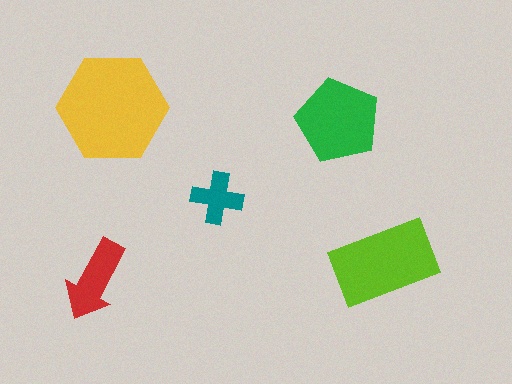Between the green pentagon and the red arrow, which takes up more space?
The green pentagon.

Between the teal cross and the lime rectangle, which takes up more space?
The lime rectangle.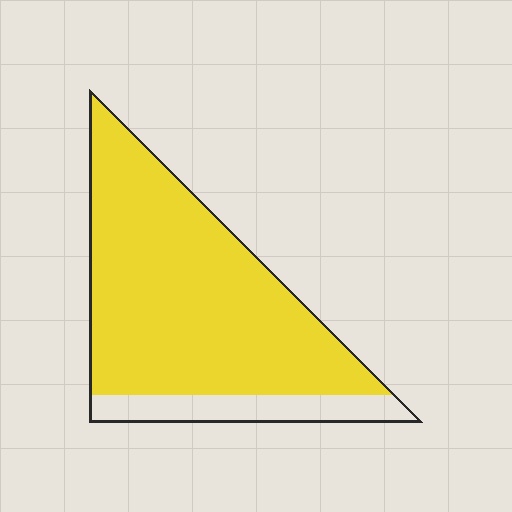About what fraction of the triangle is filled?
About five sixths (5/6).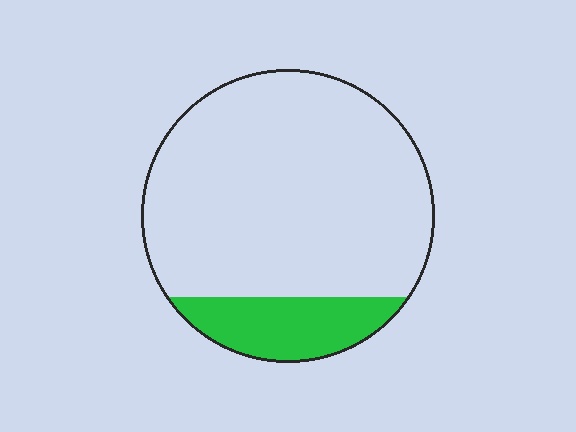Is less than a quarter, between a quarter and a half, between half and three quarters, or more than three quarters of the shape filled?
Less than a quarter.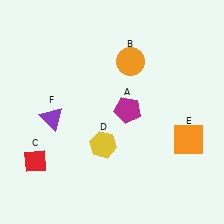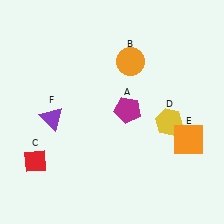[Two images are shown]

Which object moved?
The yellow hexagon (D) moved right.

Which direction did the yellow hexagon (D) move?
The yellow hexagon (D) moved right.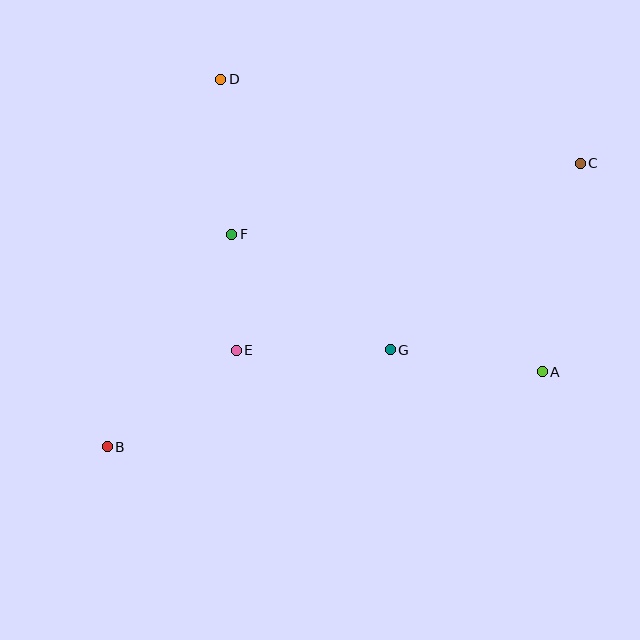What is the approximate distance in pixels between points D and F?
The distance between D and F is approximately 155 pixels.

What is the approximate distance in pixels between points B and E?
The distance between B and E is approximately 161 pixels.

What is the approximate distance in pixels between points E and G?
The distance between E and G is approximately 154 pixels.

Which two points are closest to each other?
Points E and F are closest to each other.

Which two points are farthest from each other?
Points B and C are farthest from each other.